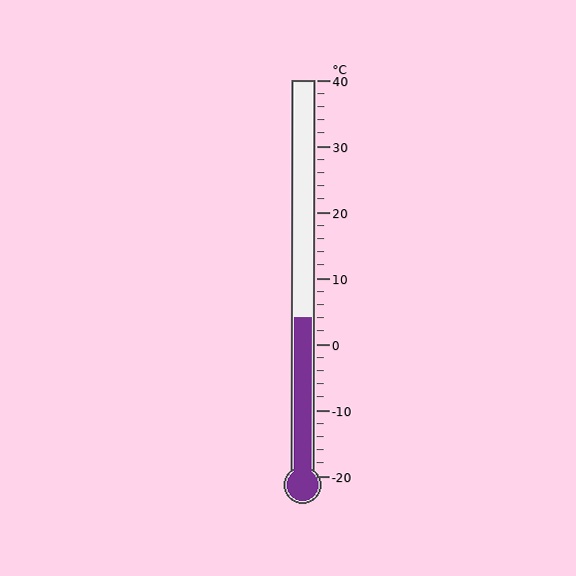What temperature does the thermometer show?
The thermometer shows approximately 4°C.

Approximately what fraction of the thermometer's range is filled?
The thermometer is filled to approximately 40% of its range.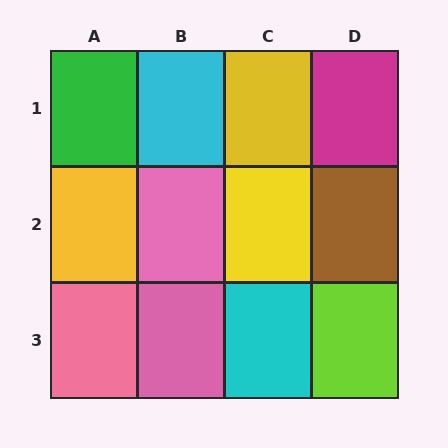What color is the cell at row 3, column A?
Pink.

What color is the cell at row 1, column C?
Yellow.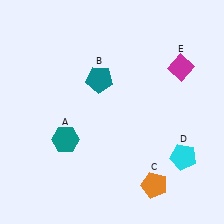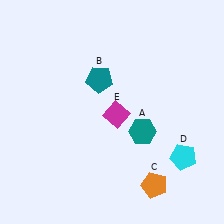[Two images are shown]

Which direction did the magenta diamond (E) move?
The magenta diamond (E) moved left.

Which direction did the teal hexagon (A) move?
The teal hexagon (A) moved right.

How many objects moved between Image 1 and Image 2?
2 objects moved between the two images.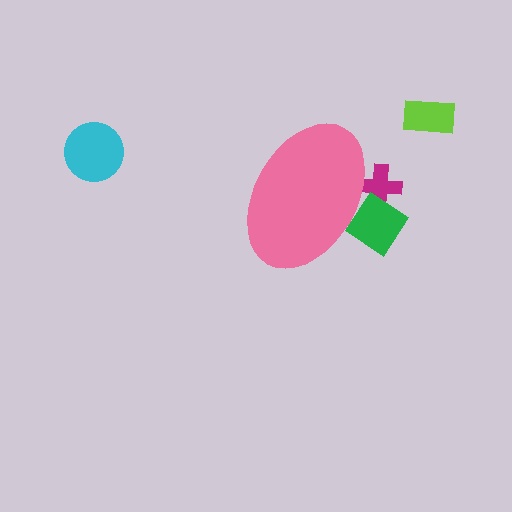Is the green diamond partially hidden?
Yes, the green diamond is partially hidden behind the pink ellipse.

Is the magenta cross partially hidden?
Yes, the magenta cross is partially hidden behind the pink ellipse.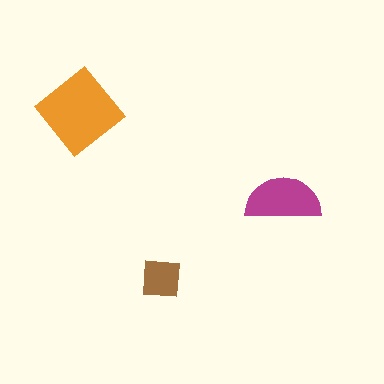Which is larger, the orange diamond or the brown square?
The orange diamond.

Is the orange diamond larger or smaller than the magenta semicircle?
Larger.